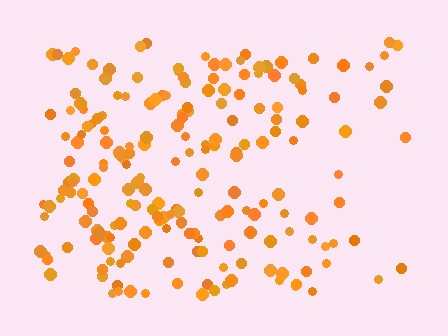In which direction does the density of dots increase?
From right to left, with the left side densest.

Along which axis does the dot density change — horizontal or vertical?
Horizontal.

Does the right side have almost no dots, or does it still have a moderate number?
Still a moderate number, just noticeably fewer than the left.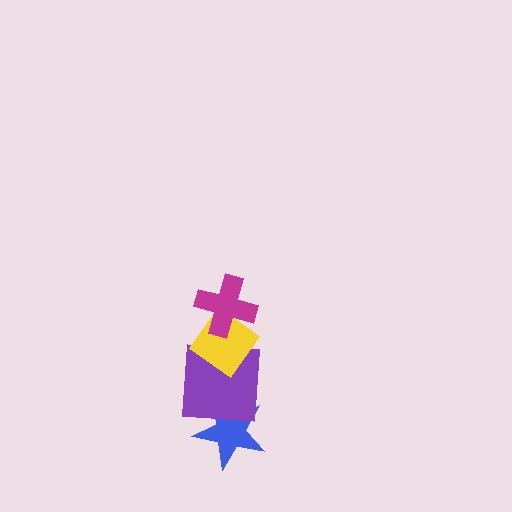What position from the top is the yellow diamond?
The yellow diamond is 2nd from the top.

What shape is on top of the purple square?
The yellow diamond is on top of the purple square.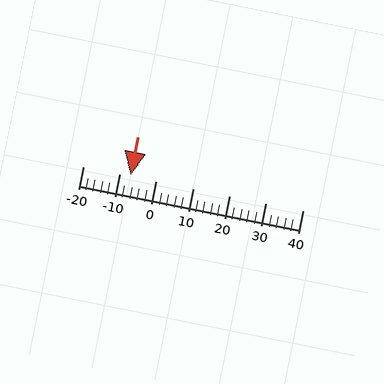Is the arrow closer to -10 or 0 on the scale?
The arrow is closer to -10.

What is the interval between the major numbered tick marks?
The major tick marks are spaced 10 units apart.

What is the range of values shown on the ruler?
The ruler shows values from -20 to 40.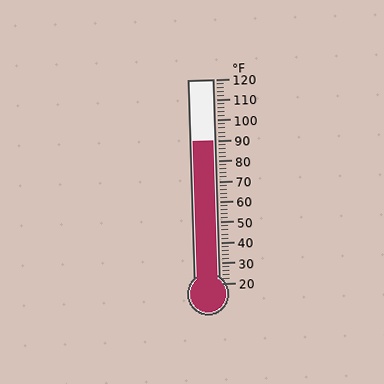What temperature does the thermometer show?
The thermometer shows approximately 90°F.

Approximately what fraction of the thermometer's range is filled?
The thermometer is filled to approximately 70% of its range.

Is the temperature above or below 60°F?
The temperature is above 60°F.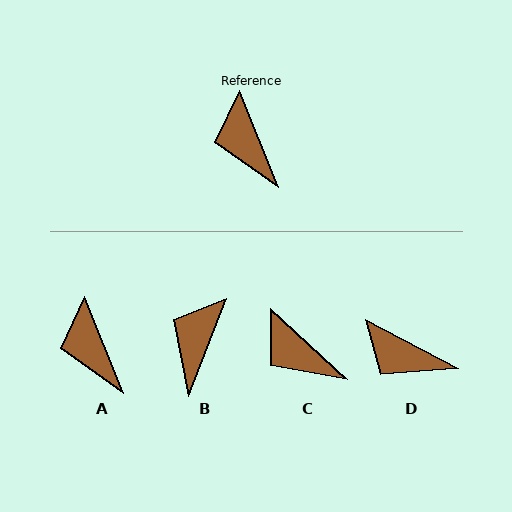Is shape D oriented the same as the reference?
No, it is off by about 41 degrees.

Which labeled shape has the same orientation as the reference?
A.